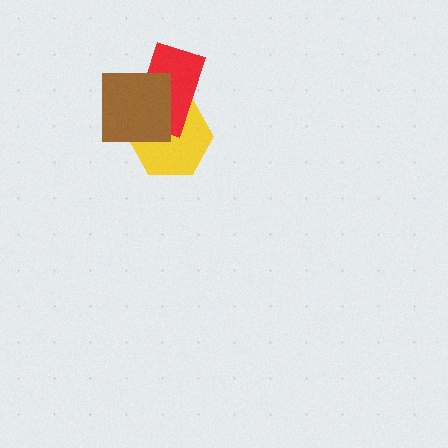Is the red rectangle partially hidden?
Yes, it is partially covered by another shape.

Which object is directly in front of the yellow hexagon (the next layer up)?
The red rectangle is directly in front of the yellow hexagon.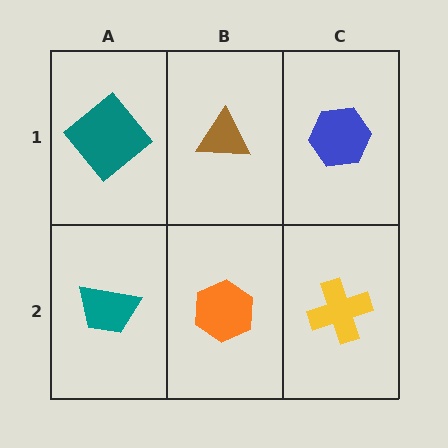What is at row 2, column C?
A yellow cross.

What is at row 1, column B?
A brown triangle.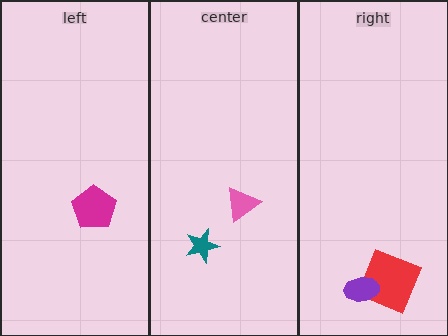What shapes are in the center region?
The teal star, the pink triangle.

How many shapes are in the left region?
1.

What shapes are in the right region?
The red square, the purple ellipse.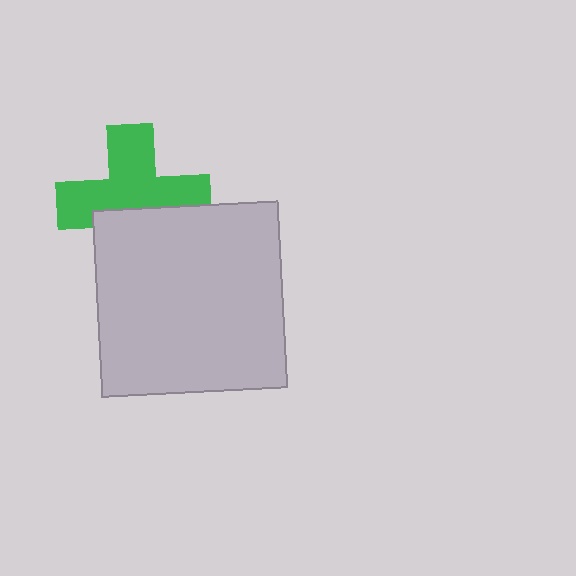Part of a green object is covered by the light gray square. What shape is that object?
It is a cross.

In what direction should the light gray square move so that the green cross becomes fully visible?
The light gray square should move down. That is the shortest direction to clear the overlap and leave the green cross fully visible.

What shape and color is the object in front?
The object in front is a light gray square.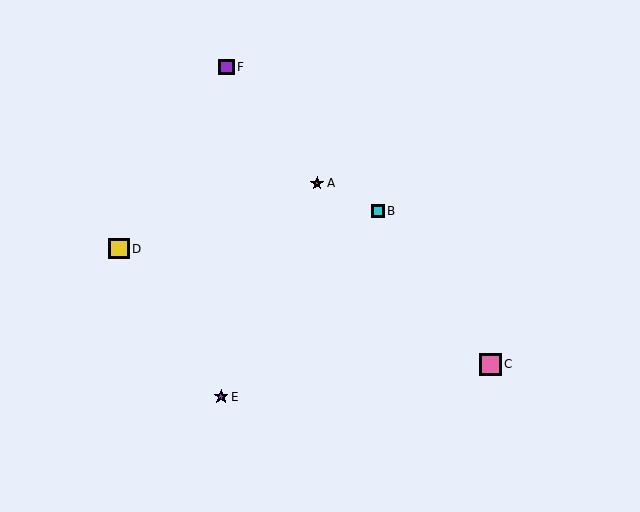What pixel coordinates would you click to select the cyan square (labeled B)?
Click at (378, 211) to select the cyan square B.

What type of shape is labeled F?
Shape F is a purple square.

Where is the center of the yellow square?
The center of the yellow square is at (119, 249).